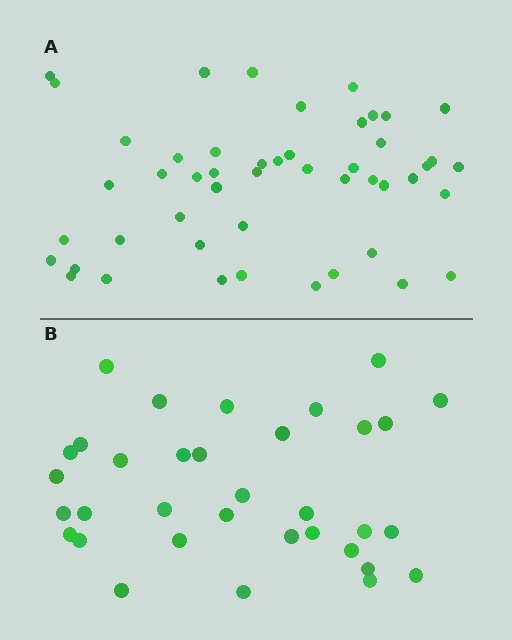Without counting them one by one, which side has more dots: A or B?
Region A (the top region) has more dots.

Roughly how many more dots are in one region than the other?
Region A has approximately 15 more dots than region B.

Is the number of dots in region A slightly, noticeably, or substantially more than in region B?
Region A has noticeably more, but not dramatically so. The ratio is roughly 1.4 to 1.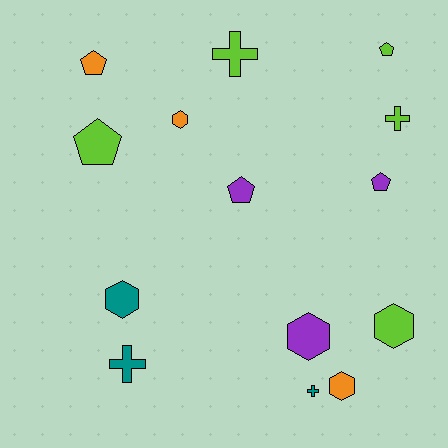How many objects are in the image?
There are 14 objects.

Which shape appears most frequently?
Pentagon, with 5 objects.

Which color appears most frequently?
Lime, with 5 objects.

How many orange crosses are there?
There are no orange crosses.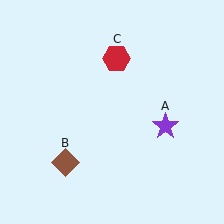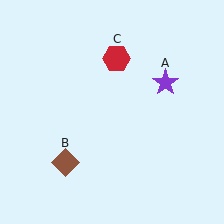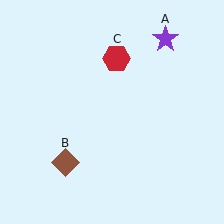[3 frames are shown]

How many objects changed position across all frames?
1 object changed position: purple star (object A).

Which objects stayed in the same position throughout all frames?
Brown diamond (object B) and red hexagon (object C) remained stationary.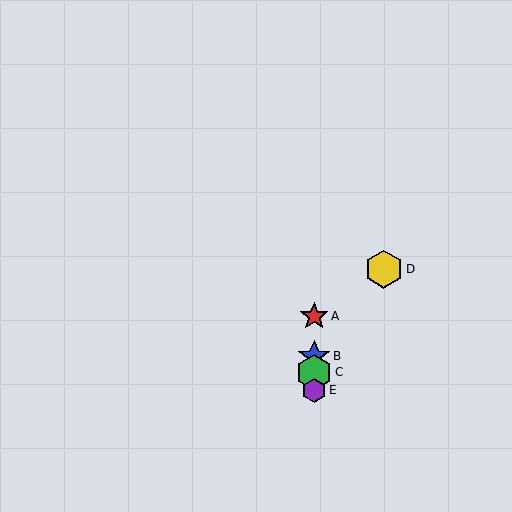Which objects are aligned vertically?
Objects A, B, C, E are aligned vertically.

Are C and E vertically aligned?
Yes, both are at x≈314.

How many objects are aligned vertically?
4 objects (A, B, C, E) are aligned vertically.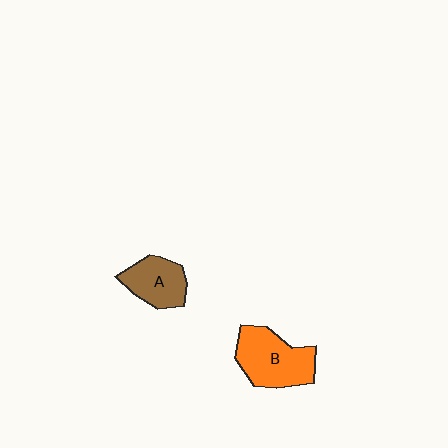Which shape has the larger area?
Shape B (orange).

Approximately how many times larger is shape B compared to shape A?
Approximately 1.4 times.